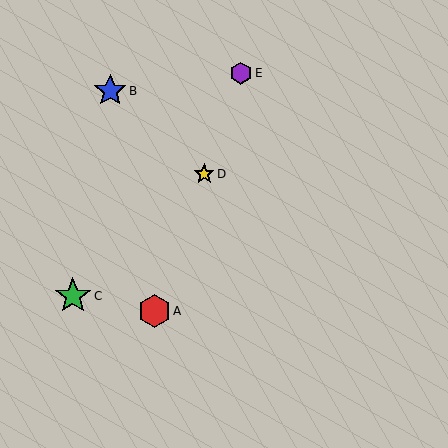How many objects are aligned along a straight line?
3 objects (A, D, E) are aligned along a straight line.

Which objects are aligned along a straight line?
Objects A, D, E are aligned along a straight line.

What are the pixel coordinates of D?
Object D is at (204, 174).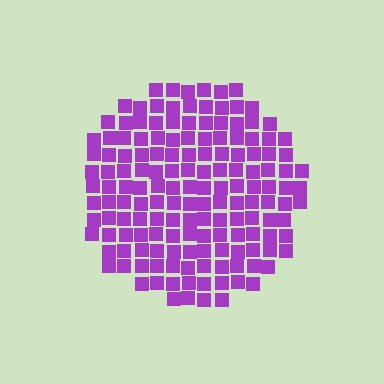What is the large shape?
The large shape is a circle.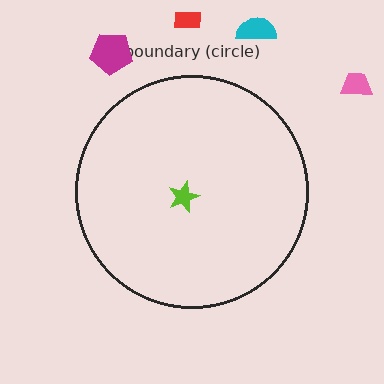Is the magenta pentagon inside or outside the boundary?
Outside.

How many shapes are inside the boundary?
1 inside, 4 outside.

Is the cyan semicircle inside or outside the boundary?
Outside.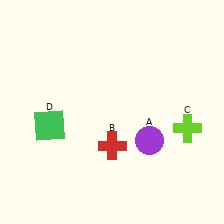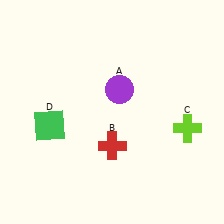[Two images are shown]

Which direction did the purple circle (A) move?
The purple circle (A) moved up.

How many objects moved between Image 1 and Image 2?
1 object moved between the two images.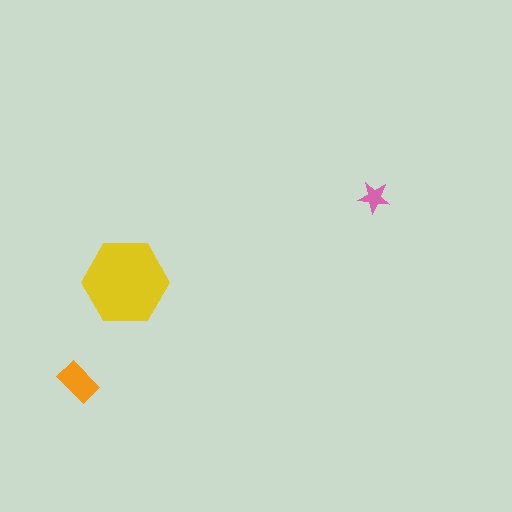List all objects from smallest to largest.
The pink star, the orange rectangle, the yellow hexagon.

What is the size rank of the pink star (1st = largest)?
3rd.